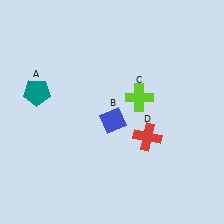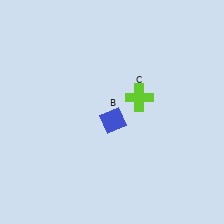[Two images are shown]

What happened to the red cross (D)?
The red cross (D) was removed in Image 2. It was in the bottom-right area of Image 1.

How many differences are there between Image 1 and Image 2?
There are 2 differences between the two images.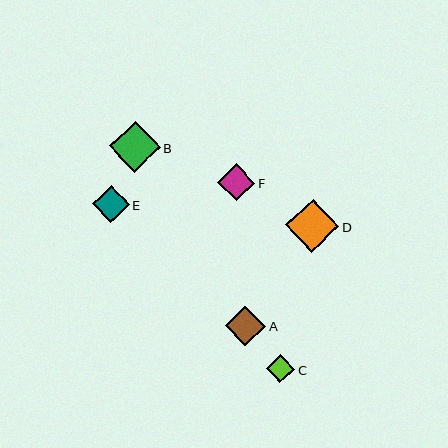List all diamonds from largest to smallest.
From largest to smallest: D, B, A, F, E, C.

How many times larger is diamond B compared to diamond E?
Diamond B is approximately 1.4 times the size of diamond E.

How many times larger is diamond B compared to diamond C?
Diamond B is approximately 1.8 times the size of diamond C.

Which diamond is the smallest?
Diamond C is the smallest with a size of approximately 28 pixels.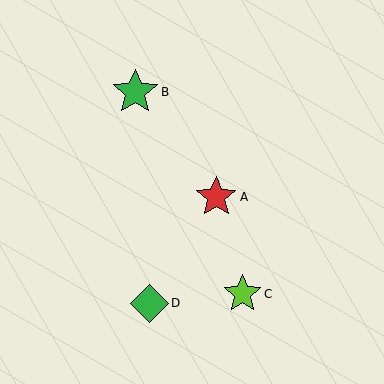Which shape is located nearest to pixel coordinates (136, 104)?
The green star (labeled B) at (135, 92) is nearest to that location.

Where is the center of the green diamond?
The center of the green diamond is at (149, 303).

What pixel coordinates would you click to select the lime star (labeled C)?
Click at (243, 294) to select the lime star C.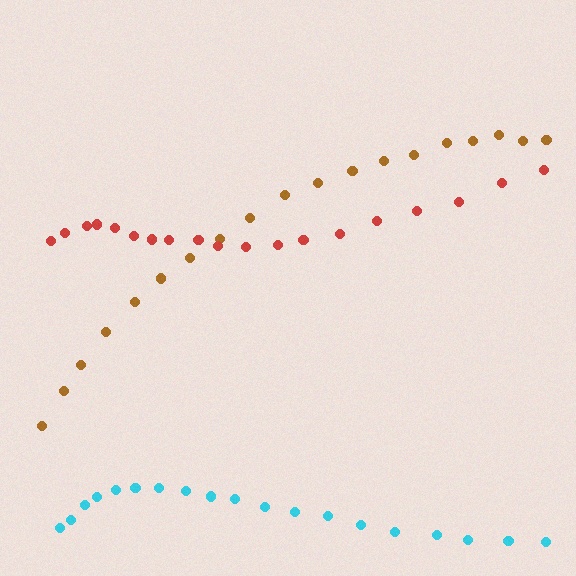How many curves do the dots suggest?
There are 3 distinct paths.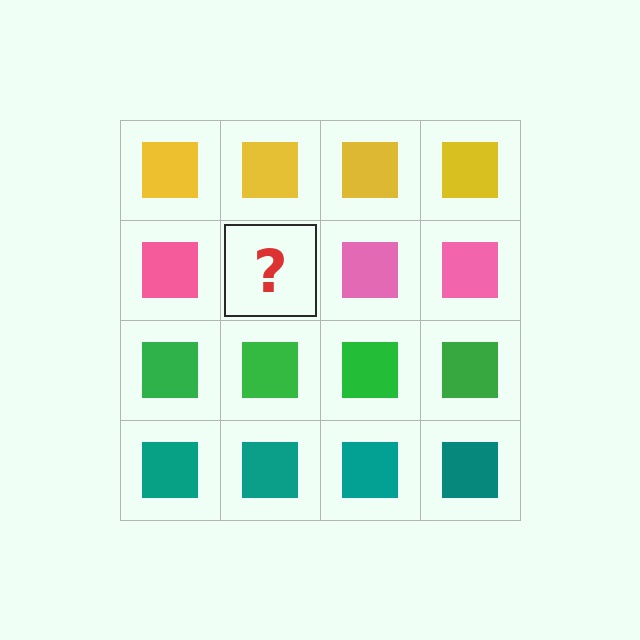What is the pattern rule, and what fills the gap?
The rule is that each row has a consistent color. The gap should be filled with a pink square.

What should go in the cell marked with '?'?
The missing cell should contain a pink square.